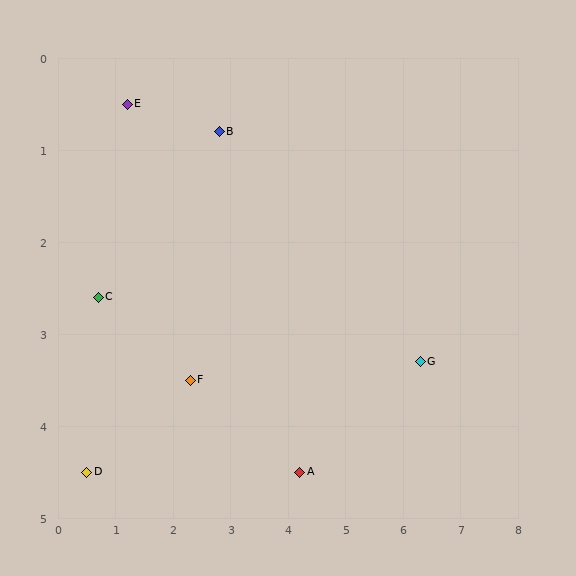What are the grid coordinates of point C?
Point C is at approximately (0.7, 2.6).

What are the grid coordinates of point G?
Point G is at approximately (6.3, 3.3).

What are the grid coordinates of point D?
Point D is at approximately (0.5, 4.5).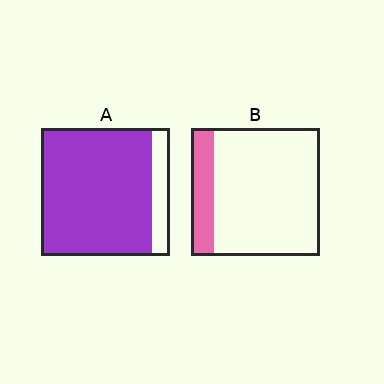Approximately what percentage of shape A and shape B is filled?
A is approximately 85% and B is approximately 20%.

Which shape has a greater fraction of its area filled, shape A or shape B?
Shape A.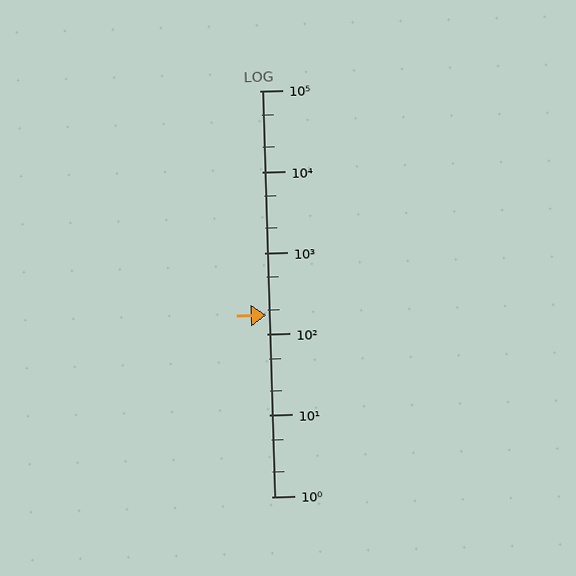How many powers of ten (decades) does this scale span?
The scale spans 5 decades, from 1 to 100000.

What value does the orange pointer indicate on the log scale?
The pointer indicates approximately 170.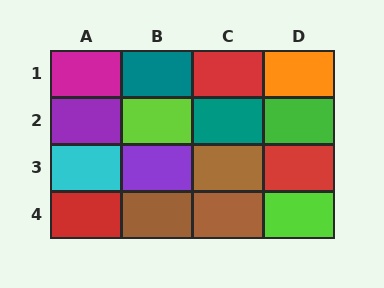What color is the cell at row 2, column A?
Purple.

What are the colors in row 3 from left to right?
Cyan, purple, brown, red.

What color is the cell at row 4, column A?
Red.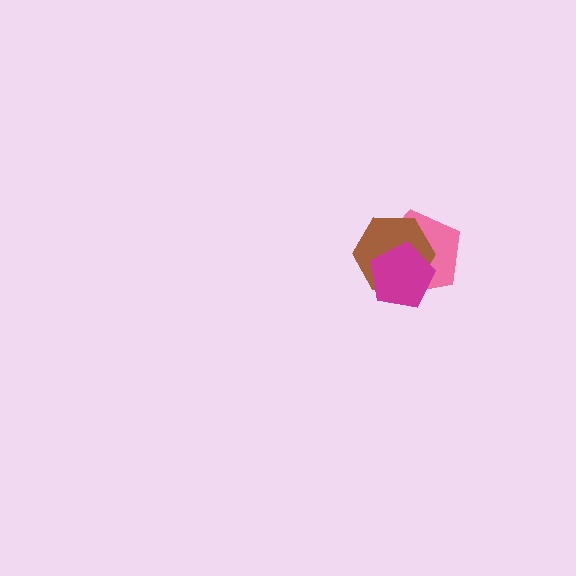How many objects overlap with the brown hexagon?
2 objects overlap with the brown hexagon.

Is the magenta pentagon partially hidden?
No, no other shape covers it.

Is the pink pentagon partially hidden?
Yes, it is partially covered by another shape.